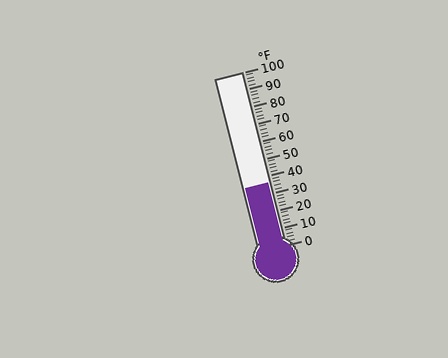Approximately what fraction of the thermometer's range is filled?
The thermometer is filled to approximately 35% of its range.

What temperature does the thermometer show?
The thermometer shows approximately 36°F.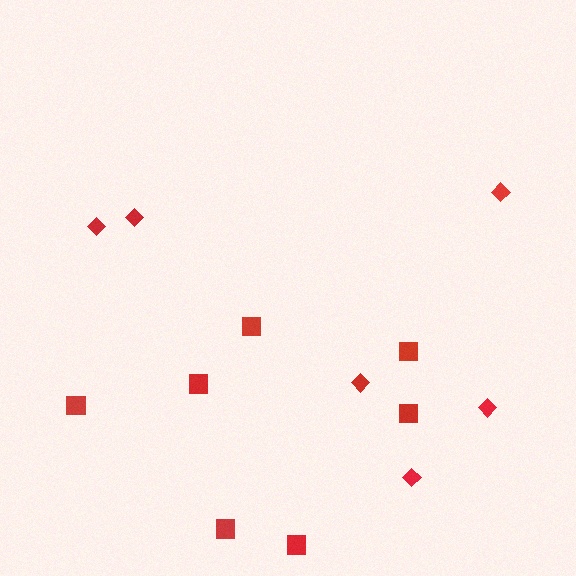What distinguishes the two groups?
There are 2 groups: one group of squares (7) and one group of diamonds (6).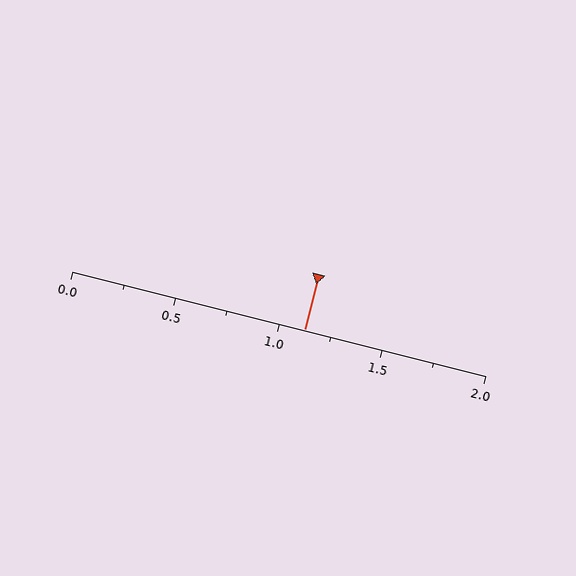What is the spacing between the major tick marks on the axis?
The major ticks are spaced 0.5 apart.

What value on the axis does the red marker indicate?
The marker indicates approximately 1.12.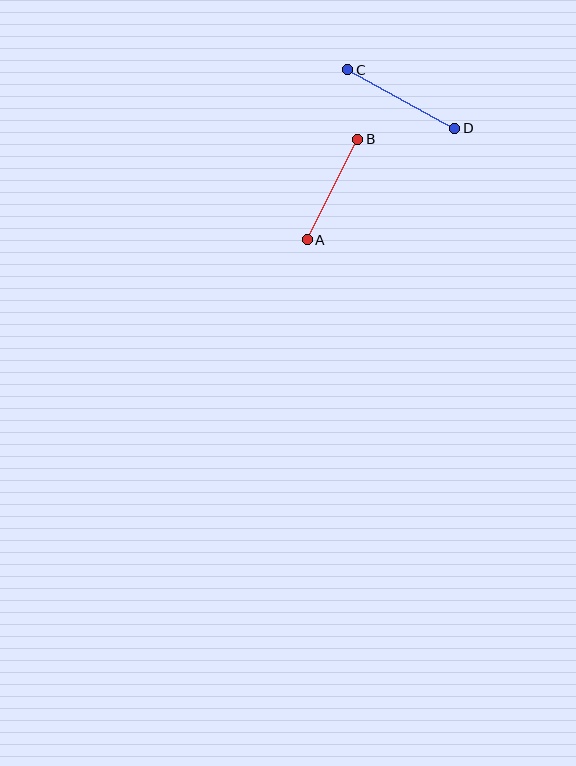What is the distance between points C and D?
The distance is approximately 122 pixels.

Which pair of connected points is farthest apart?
Points C and D are farthest apart.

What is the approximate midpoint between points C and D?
The midpoint is at approximately (401, 99) pixels.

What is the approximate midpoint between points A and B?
The midpoint is at approximately (333, 190) pixels.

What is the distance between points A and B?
The distance is approximately 113 pixels.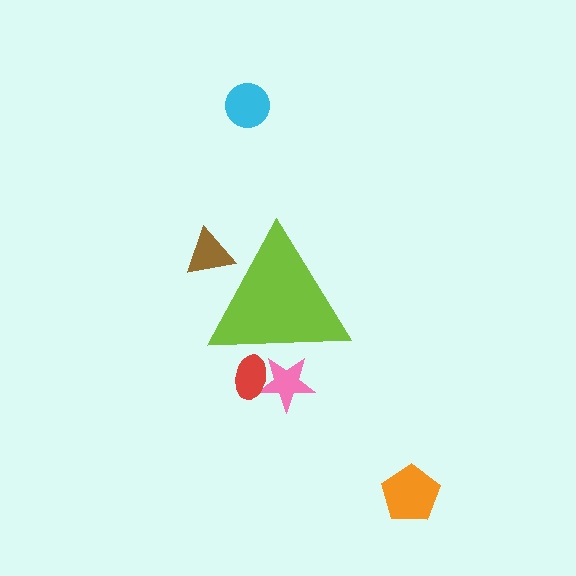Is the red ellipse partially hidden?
Yes, the red ellipse is partially hidden behind the lime triangle.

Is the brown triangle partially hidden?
Yes, the brown triangle is partially hidden behind the lime triangle.